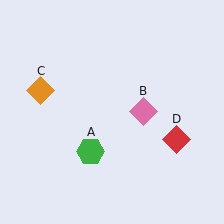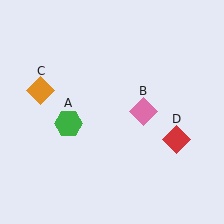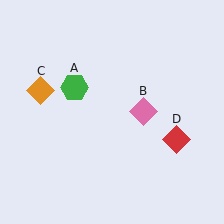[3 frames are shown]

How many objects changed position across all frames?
1 object changed position: green hexagon (object A).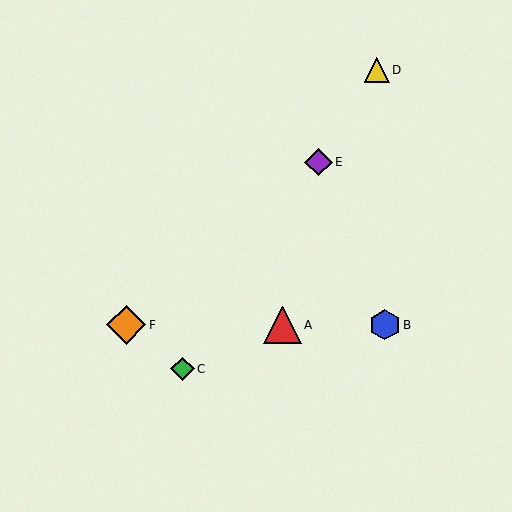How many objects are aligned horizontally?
3 objects (A, B, F) are aligned horizontally.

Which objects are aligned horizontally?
Objects A, B, F are aligned horizontally.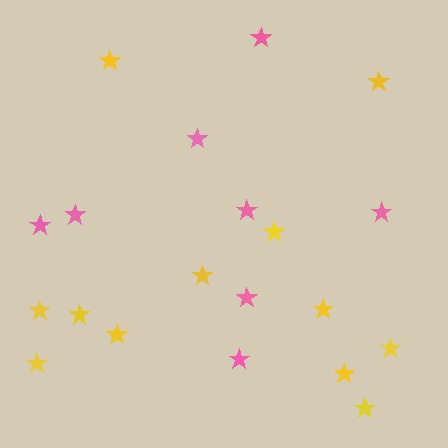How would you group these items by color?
There are 2 groups: one group of yellow stars (12) and one group of pink stars (8).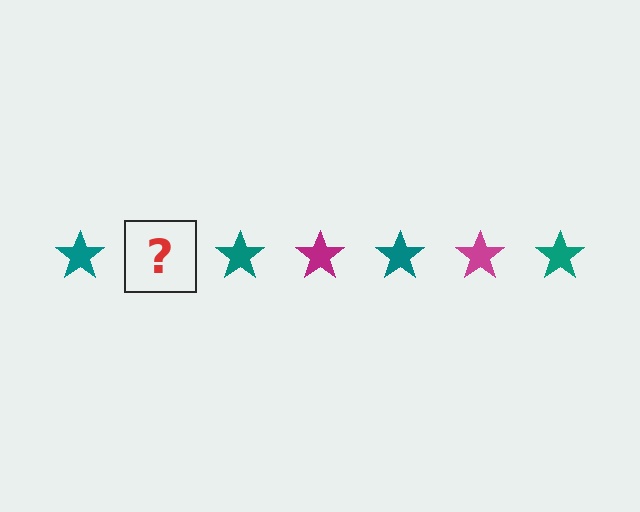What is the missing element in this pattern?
The missing element is a magenta star.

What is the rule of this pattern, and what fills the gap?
The rule is that the pattern cycles through teal, magenta stars. The gap should be filled with a magenta star.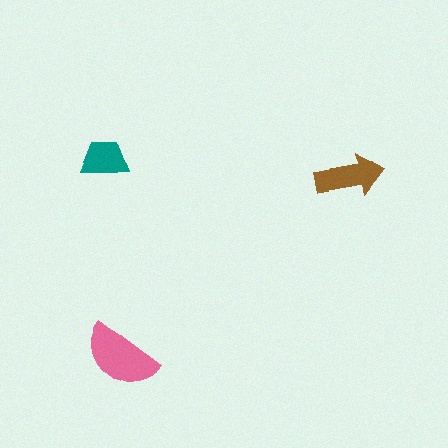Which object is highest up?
The teal trapezoid is topmost.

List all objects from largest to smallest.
The pink semicircle, the brown arrow, the teal trapezoid.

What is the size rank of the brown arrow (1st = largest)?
2nd.